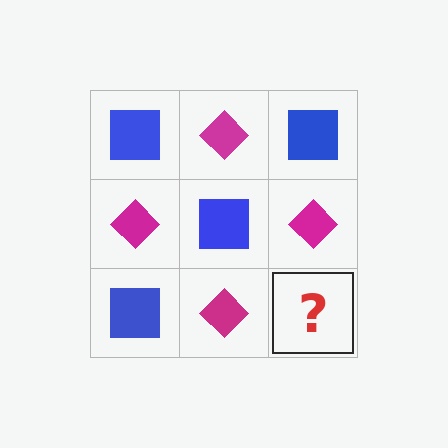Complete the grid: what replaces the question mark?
The question mark should be replaced with a blue square.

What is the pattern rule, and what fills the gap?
The rule is that it alternates blue square and magenta diamond in a checkerboard pattern. The gap should be filled with a blue square.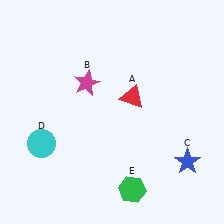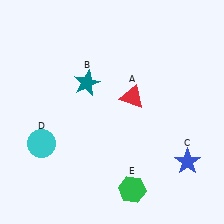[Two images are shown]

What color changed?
The star (B) changed from magenta in Image 1 to teal in Image 2.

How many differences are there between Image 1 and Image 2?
There is 1 difference between the two images.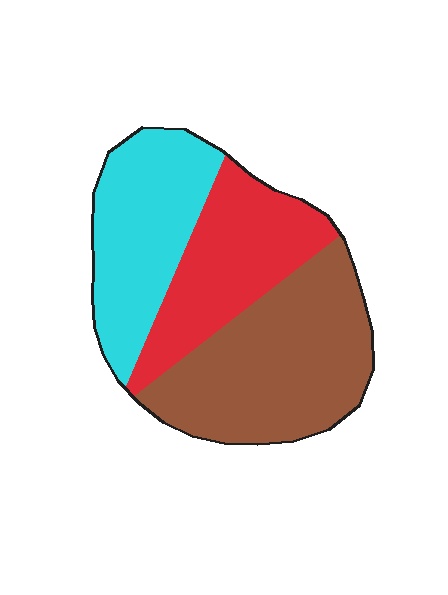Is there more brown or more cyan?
Brown.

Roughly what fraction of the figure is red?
Red covers about 30% of the figure.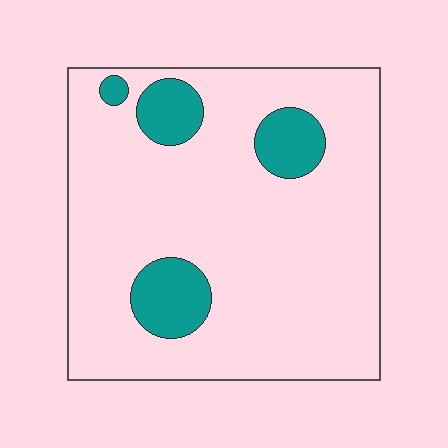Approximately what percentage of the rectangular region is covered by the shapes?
Approximately 15%.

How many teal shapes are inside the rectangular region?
4.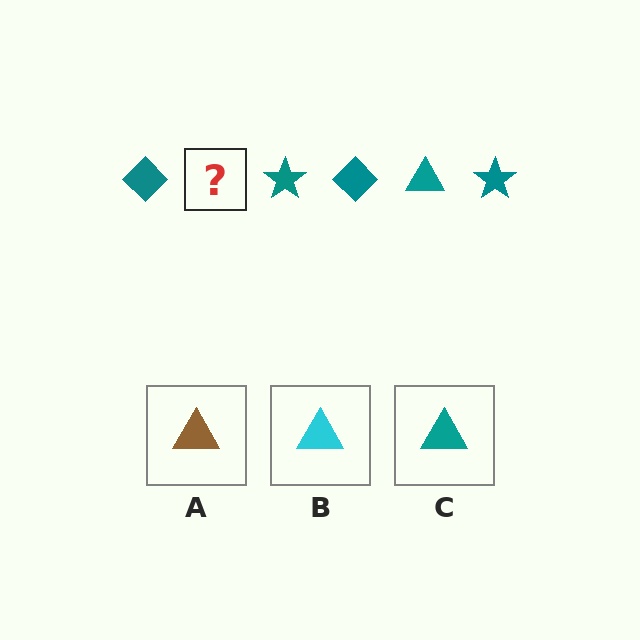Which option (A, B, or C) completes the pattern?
C.